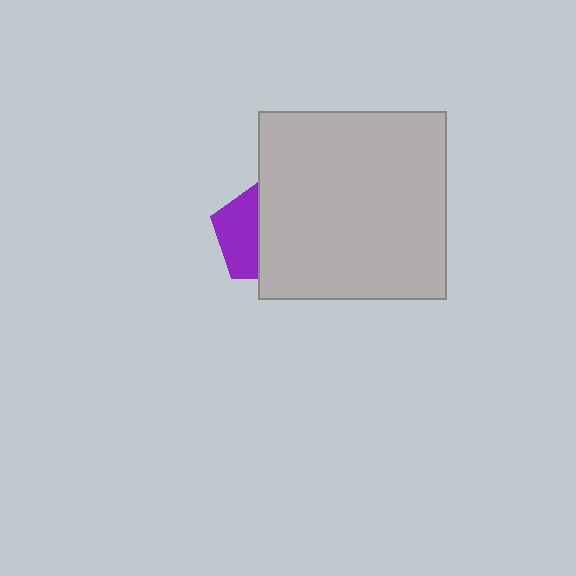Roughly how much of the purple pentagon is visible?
A small part of it is visible (roughly 42%).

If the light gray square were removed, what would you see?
You would see the complete purple pentagon.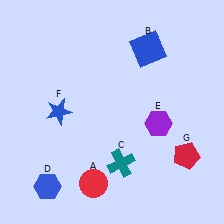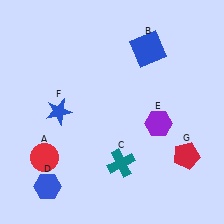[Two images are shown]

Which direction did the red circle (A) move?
The red circle (A) moved left.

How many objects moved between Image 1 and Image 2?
1 object moved between the two images.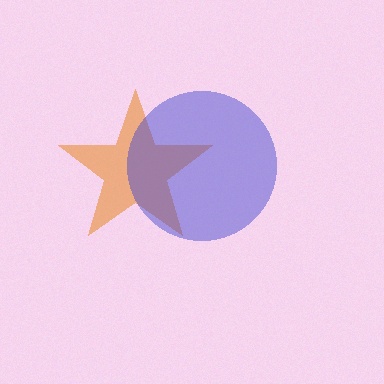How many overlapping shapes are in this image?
There are 2 overlapping shapes in the image.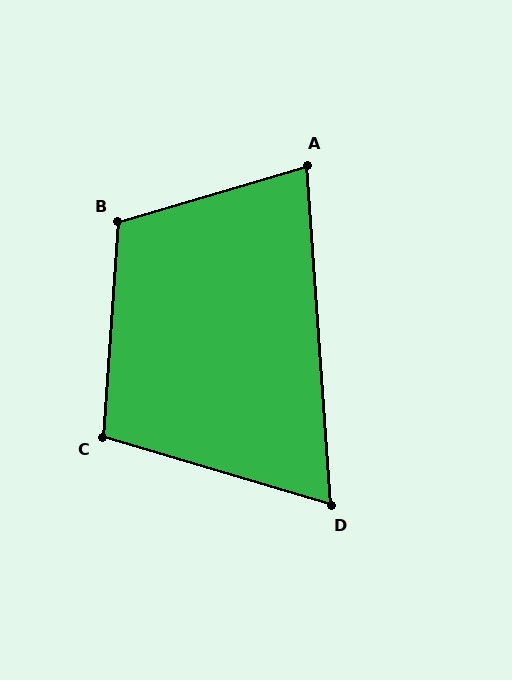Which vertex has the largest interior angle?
B, at approximately 110 degrees.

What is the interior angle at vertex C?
Approximately 103 degrees (obtuse).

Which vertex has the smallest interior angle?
D, at approximately 70 degrees.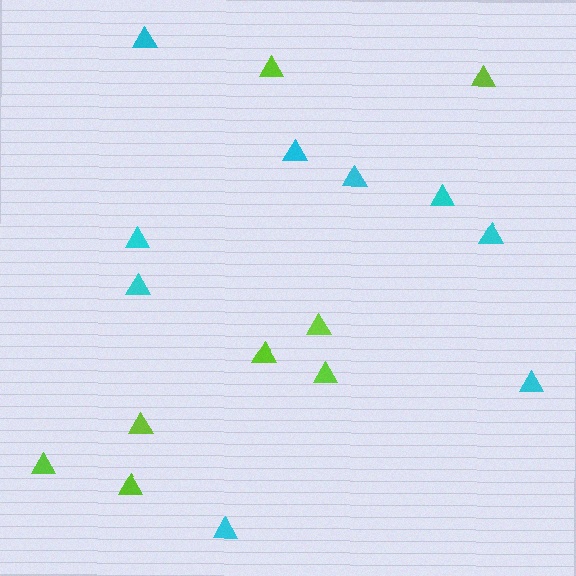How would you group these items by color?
There are 2 groups: one group of lime triangles (8) and one group of cyan triangles (9).